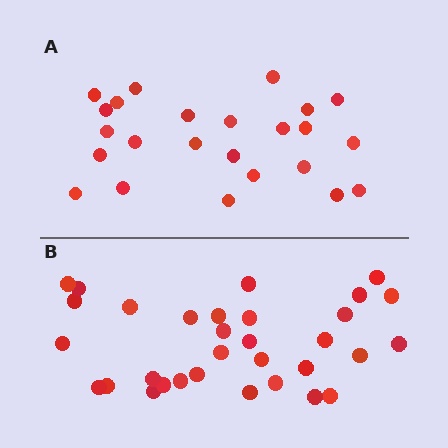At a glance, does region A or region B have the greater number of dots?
Region B (the bottom region) has more dots.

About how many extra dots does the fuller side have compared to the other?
Region B has roughly 8 or so more dots than region A.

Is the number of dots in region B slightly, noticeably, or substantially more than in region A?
Region B has noticeably more, but not dramatically so. The ratio is roughly 1.3 to 1.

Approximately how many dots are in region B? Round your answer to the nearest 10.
About 30 dots. (The exact count is 32, which rounds to 30.)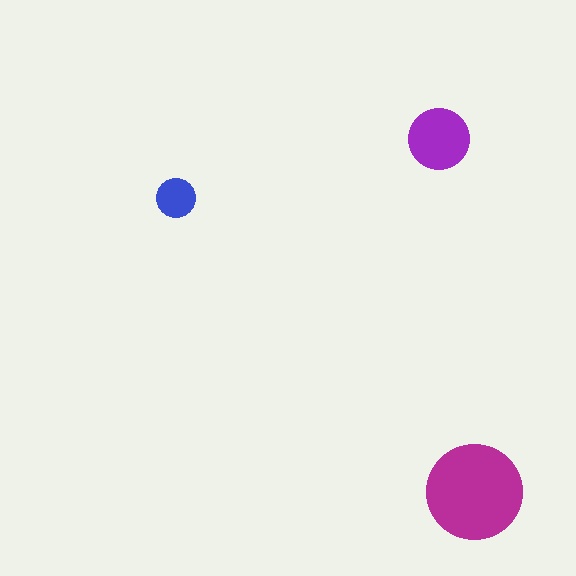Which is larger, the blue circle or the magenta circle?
The magenta one.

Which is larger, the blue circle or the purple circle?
The purple one.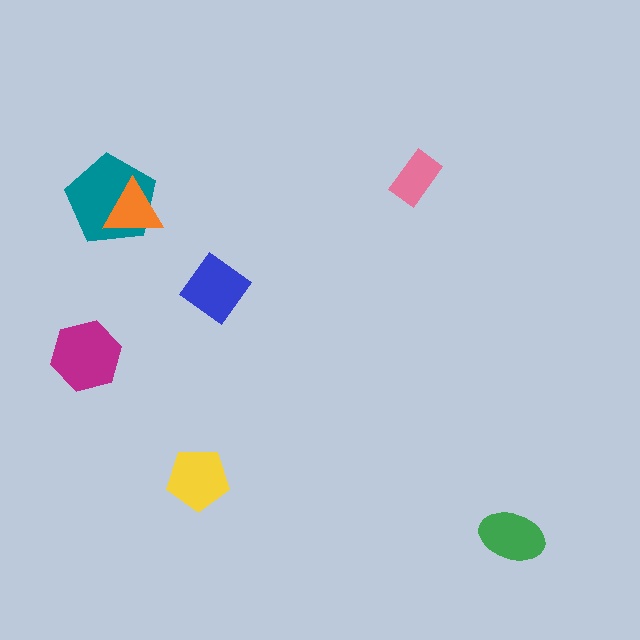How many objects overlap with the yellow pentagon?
0 objects overlap with the yellow pentagon.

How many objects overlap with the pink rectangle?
0 objects overlap with the pink rectangle.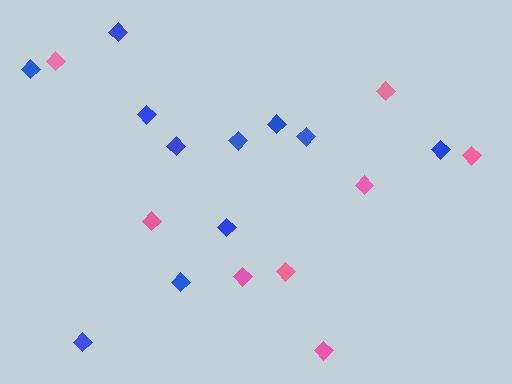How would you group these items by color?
There are 2 groups: one group of blue diamonds (11) and one group of pink diamonds (8).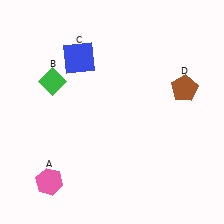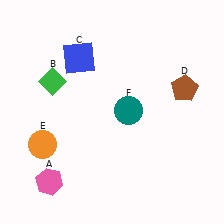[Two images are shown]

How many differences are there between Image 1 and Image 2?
There are 2 differences between the two images.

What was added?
An orange circle (E), a teal circle (F) were added in Image 2.